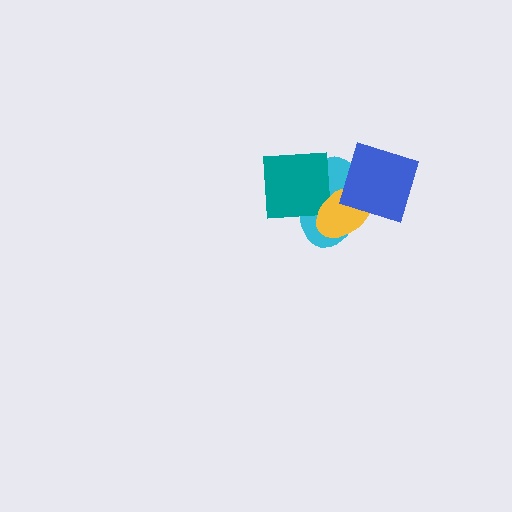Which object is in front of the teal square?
The yellow ellipse is in front of the teal square.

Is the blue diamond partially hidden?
No, no other shape covers it.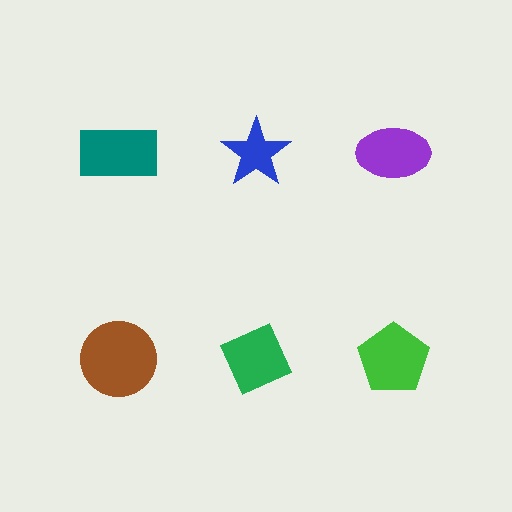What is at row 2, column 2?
A green diamond.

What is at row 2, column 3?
A green pentagon.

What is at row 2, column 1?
A brown circle.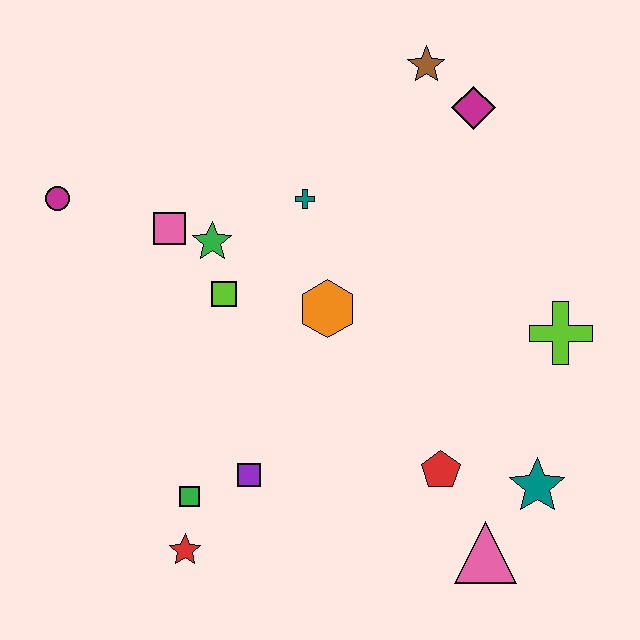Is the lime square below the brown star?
Yes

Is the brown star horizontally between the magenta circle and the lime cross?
Yes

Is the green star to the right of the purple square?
No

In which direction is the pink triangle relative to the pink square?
The pink triangle is below the pink square.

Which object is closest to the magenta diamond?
The brown star is closest to the magenta diamond.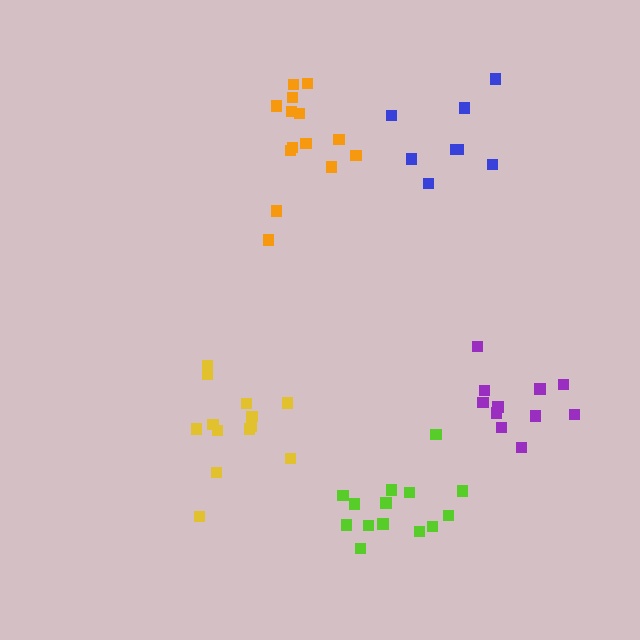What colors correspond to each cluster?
The clusters are colored: orange, yellow, blue, purple, lime.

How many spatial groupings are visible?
There are 5 spatial groupings.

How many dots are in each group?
Group 1: 14 dots, Group 2: 14 dots, Group 3: 8 dots, Group 4: 11 dots, Group 5: 14 dots (61 total).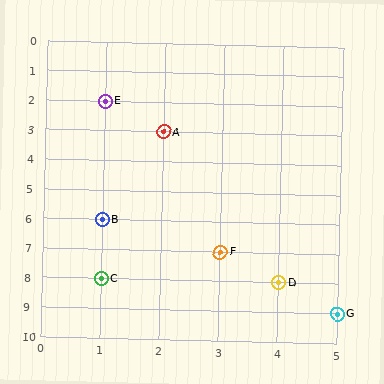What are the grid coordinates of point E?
Point E is at grid coordinates (1, 2).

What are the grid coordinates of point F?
Point F is at grid coordinates (3, 7).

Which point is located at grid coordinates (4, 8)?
Point D is at (4, 8).